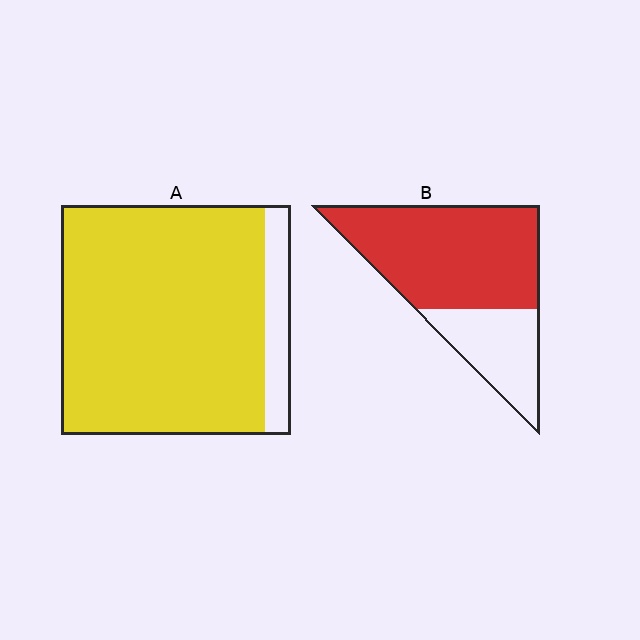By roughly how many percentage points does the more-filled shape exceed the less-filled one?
By roughly 20 percentage points (A over B).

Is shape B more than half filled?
Yes.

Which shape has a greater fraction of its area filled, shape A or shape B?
Shape A.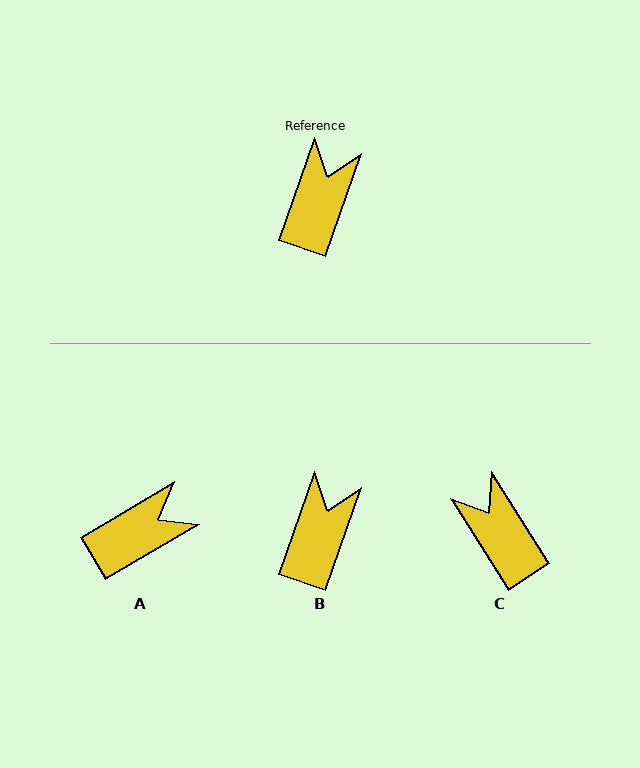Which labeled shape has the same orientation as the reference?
B.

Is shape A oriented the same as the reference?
No, it is off by about 40 degrees.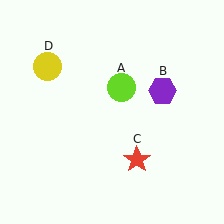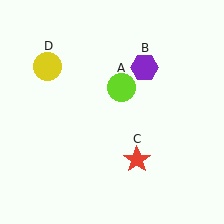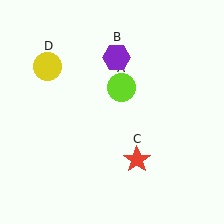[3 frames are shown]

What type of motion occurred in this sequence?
The purple hexagon (object B) rotated counterclockwise around the center of the scene.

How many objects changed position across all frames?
1 object changed position: purple hexagon (object B).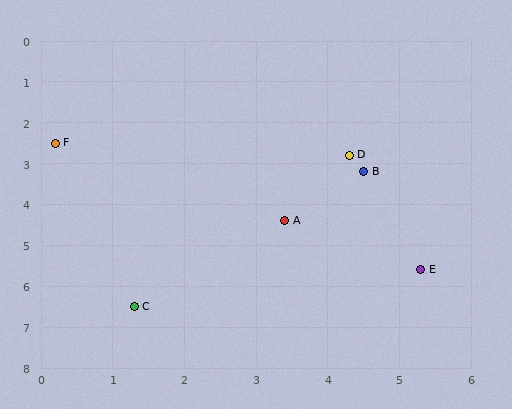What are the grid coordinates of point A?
Point A is at approximately (3.4, 4.4).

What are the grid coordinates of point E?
Point E is at approximately (5.3, 5.6).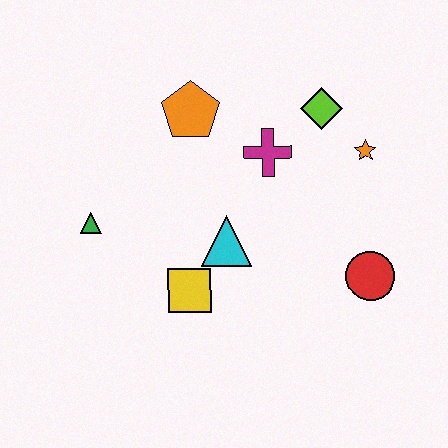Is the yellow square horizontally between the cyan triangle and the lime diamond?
No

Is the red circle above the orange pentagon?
No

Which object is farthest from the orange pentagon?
The red circle is farthest from the orange pentagon.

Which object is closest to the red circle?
The orange star is closest to the red circle.